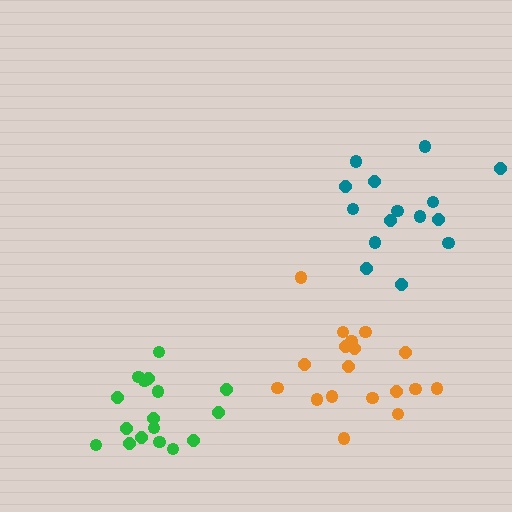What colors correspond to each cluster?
The clusters are colored: green, teal, orange.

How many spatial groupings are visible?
There are 3 spatial groupings.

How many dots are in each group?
Group 1: 17 dots, Group 2: 15 dots, Group 3: 18 dots (50 total).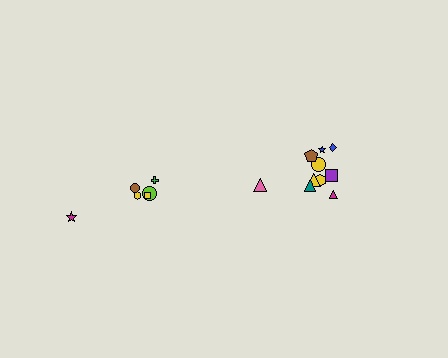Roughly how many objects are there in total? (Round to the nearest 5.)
Roughly 15 objects in total.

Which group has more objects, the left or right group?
The right group.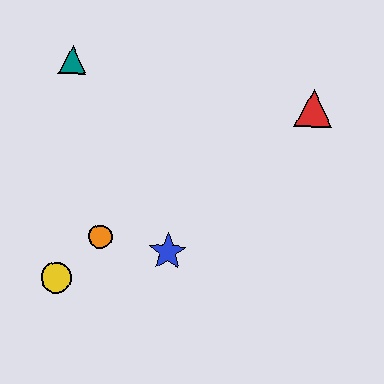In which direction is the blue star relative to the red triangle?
The blue star is below the red triangle.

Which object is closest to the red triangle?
The blue star is closest to the red triangle.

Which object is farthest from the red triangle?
The yellow circle is farthest from the red triangle.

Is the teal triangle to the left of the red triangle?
Yes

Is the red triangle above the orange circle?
Yes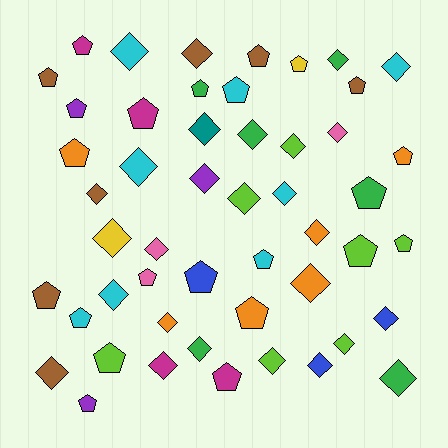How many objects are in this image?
There are 50 objects.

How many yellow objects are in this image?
There are 2 yellow objects.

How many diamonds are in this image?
There are 27 diamonds.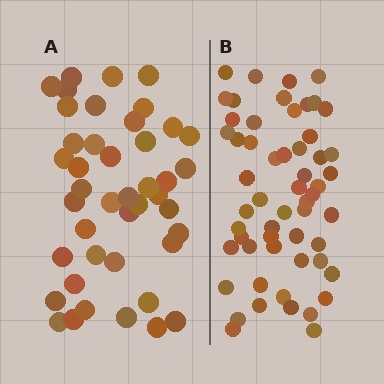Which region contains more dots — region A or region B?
Region B (the right region) has more dots.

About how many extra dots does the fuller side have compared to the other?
Region B has approximately 15 more dots than region A.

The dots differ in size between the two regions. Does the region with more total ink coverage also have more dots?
No. Region A has more total ink coverage because its dots are larger, but region B actually contains more individual dots. Total area can be misleading — the number of items is what matters here.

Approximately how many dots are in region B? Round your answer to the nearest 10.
About 60 dots. (The exact count is 56, which rounds to 60.)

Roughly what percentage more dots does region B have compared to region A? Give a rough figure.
About 30% more.